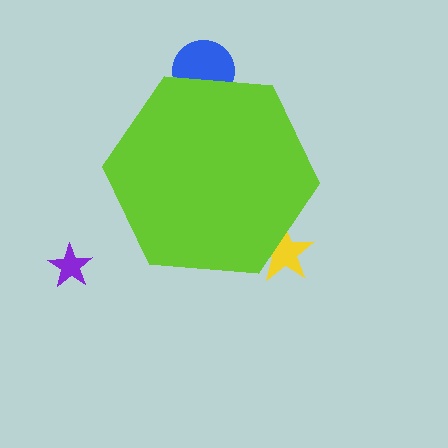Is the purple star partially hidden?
No, the purple star is fully visible.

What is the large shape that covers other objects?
A lime hexagon.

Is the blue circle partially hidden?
Yes, the blue circle is partially hidden behind the lime hexagon.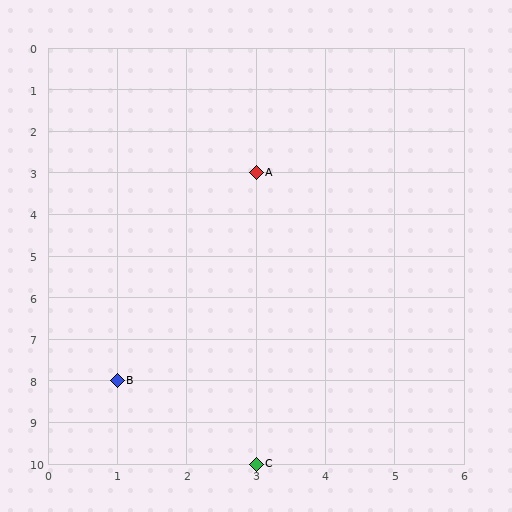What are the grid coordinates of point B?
Point B is at grid coordinates (1, 8).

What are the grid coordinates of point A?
Point A is at grid coordinates (3, 3).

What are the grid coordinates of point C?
Point C is at grid coordinates (3, 10).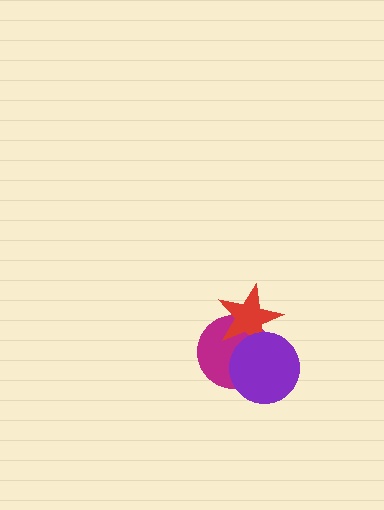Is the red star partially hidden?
Yes, it is partially covered by another shape.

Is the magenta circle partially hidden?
Yes, it is partially covered by another shape.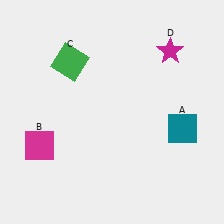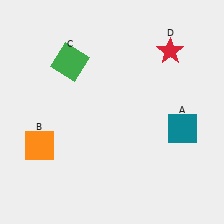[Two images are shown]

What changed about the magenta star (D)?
In Image 1, D is magenta. In Image 2, it changed to red.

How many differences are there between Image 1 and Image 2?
There are 2 differences between the two images.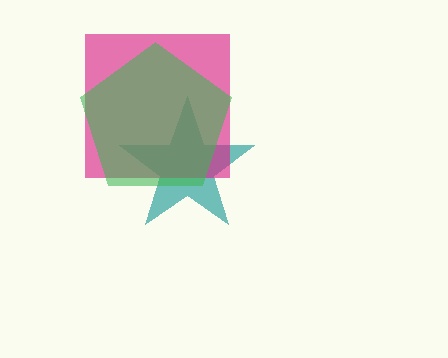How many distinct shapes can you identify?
There are 3 distinct shapes: a teal star, a magenta square, a green pentagon.